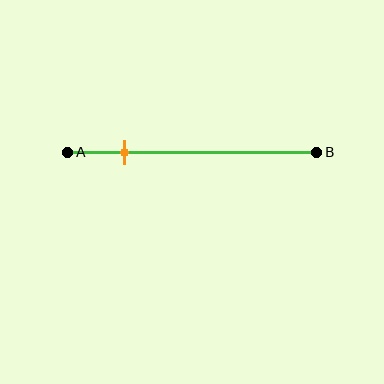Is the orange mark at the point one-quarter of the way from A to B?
Yes, the mark is approximately at the one-quarter point.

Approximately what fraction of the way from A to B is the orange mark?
The orange mark is approximately 25% of the way from A to B.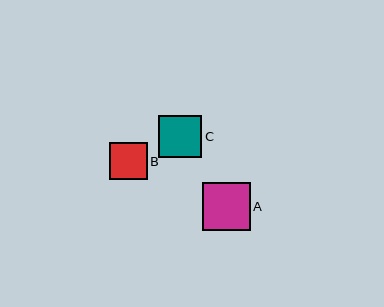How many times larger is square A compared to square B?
Square A is approximately 1.3 times the size of square B.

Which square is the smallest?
Square B is the smallest with a size of approximately 37 pixels.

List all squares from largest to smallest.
From largest to smallest: A, C, B.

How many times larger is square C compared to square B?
Square C is approximately 1.2 times the size of square B.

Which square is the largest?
Square A is the largest with a size of approximately 48 pixels.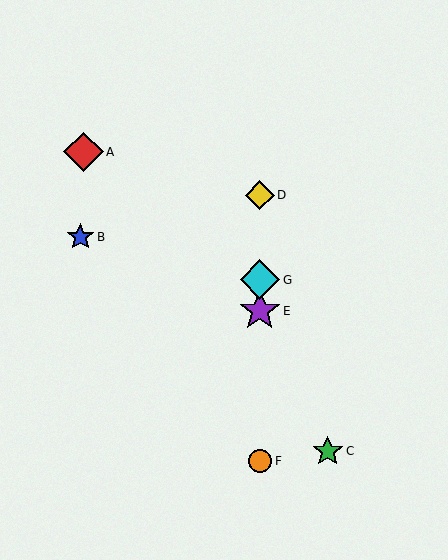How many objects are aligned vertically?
4 objects (D, E, F, G) are aligned vertically.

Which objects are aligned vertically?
Objects D, E, F, G are aligned vertically.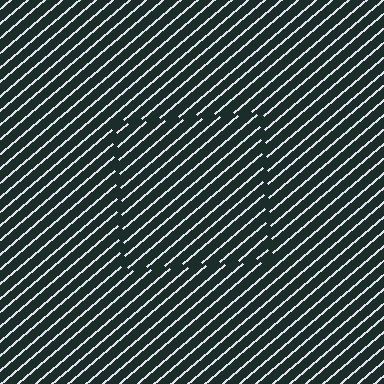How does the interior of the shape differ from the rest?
The interior of the shape contains the same grating, shifted by half a period — the contour is defined by the phase discontinuity where line-ends from the inner and outer gratings abut.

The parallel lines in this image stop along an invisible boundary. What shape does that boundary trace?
An illusory square. The interior of the shape contains the same grating, shifted by half a period — the contour is defined by the phase discontinuity where line-ends from the inner and outer gratings abut.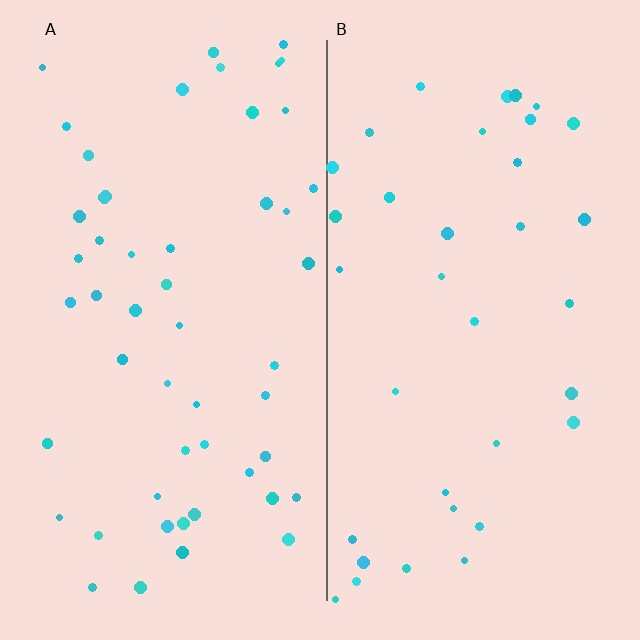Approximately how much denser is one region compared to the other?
Approximately 1.5× — region A over region B.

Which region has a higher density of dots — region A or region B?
A (the left).